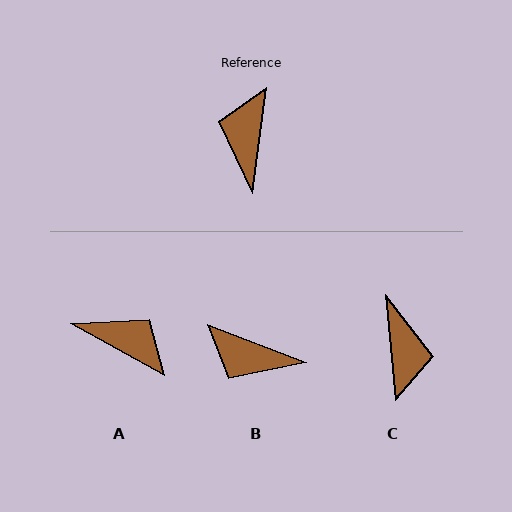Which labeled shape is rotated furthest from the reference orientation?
C, about 167 degrees away.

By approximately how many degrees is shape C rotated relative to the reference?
Approximately 167 degrees clockwise.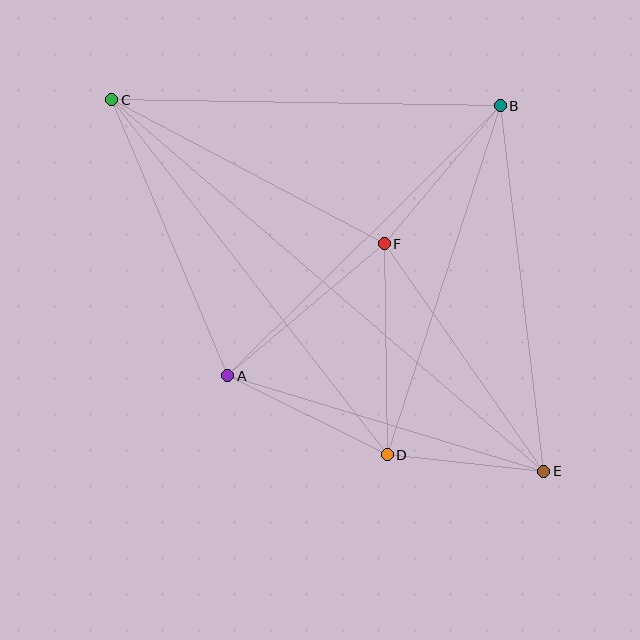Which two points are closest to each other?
Points D and E are closest to each other.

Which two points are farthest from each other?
Points C and E are farthest from each other.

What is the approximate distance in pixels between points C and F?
The distance between C and F is approximately 308 pixels.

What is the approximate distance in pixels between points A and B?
The distance between A and B is approximately 384 pixels.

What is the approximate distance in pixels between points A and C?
The distance between A and C is approximately 299 pixels.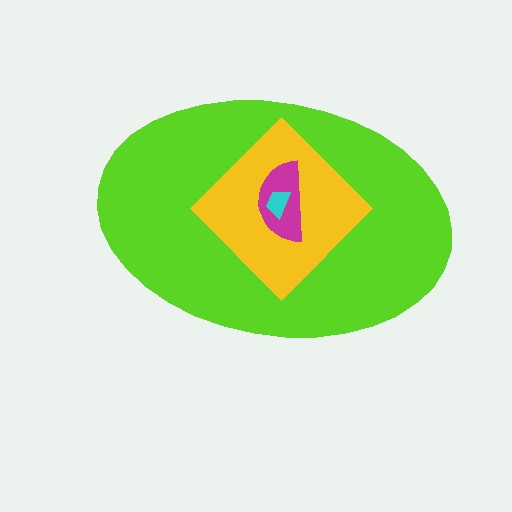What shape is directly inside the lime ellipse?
The yellow diamond.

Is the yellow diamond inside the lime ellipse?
Yes.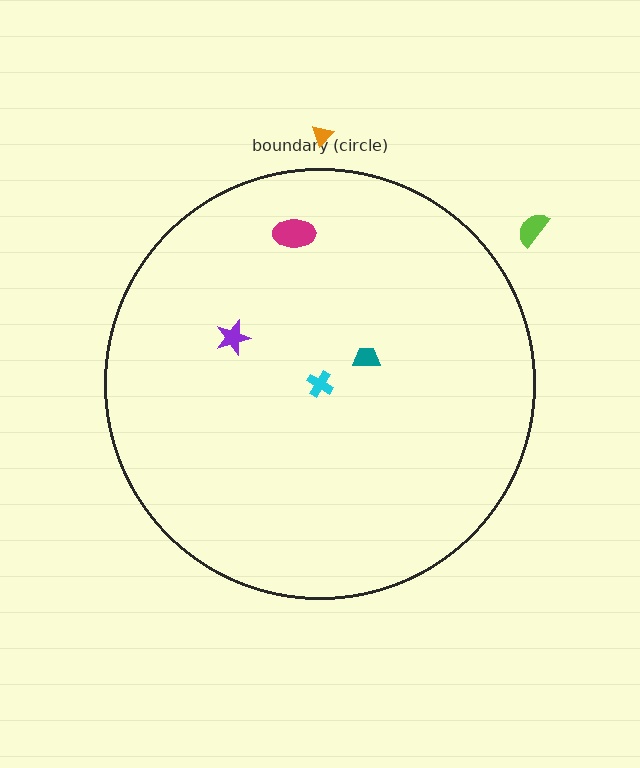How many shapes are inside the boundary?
4 inside, 2 outside.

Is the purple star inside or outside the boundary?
Inside.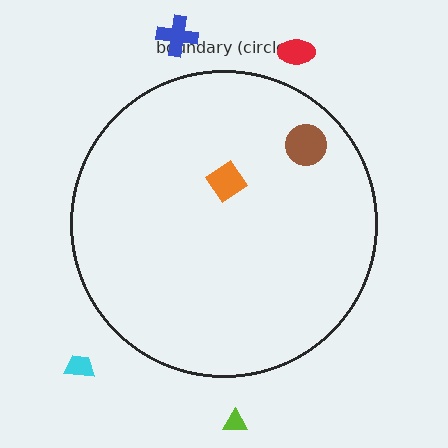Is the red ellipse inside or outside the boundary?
Outside.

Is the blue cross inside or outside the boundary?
Outside.